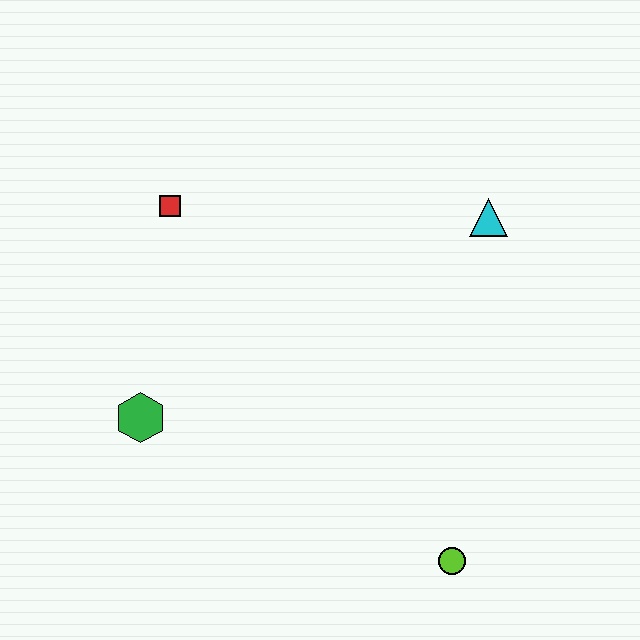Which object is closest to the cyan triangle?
The red square is closest to the cyan triangle.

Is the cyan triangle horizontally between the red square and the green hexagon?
No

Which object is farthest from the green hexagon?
The cyan triangle is farthest from the green hexagon.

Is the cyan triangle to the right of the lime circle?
Yes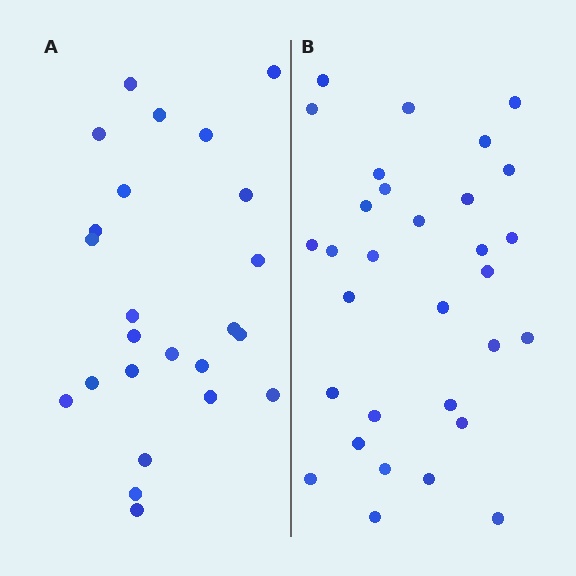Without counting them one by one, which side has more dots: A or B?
Region B (the right region) has more dots.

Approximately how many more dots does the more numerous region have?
Region B has roughly 8 or so more dots than region A.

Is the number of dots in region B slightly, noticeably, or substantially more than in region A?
Region B has noticeably more, but not dramatically so. The ratio is roughly 1.3 to 1.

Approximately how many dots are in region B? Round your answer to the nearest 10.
About 30 dots. (The exact count is 31, which rounds to 30.)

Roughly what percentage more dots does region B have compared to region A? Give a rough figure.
About 30% more.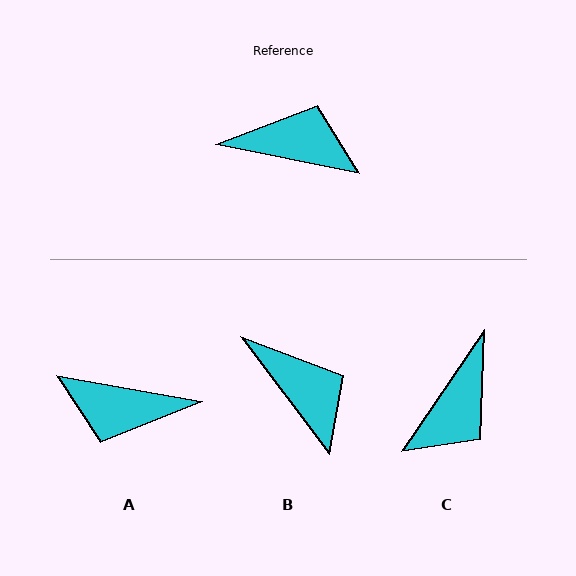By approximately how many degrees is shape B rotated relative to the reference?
Approximately 42 degrees clockwise.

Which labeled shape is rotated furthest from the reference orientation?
A, about 179 degrees away.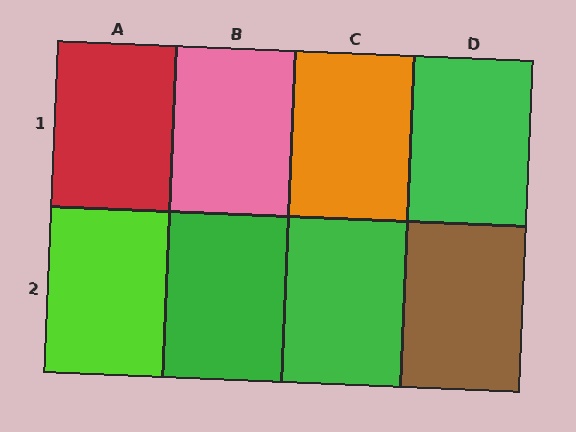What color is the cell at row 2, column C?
Green.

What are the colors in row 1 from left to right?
Red, pink, orange, green.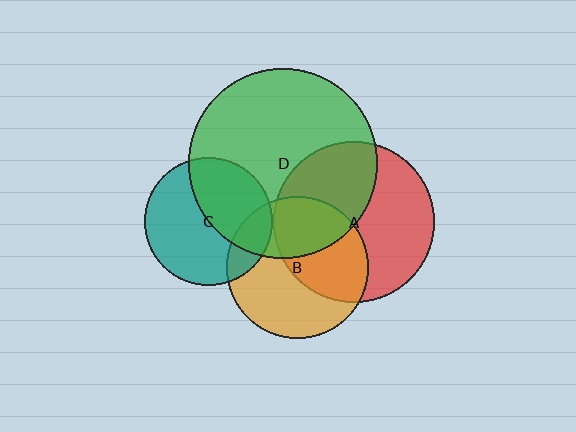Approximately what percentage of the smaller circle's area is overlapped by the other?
Approximately 45%.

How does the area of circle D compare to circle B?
Approximately 1.8 times.